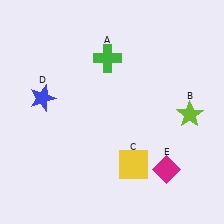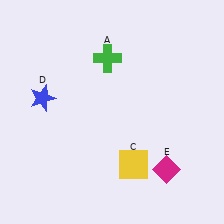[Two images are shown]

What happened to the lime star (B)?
The lime star (B) was removed in Image 2. It was in the bottom-right area of Image 1.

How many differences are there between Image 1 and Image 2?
There is 1 difference between the two images.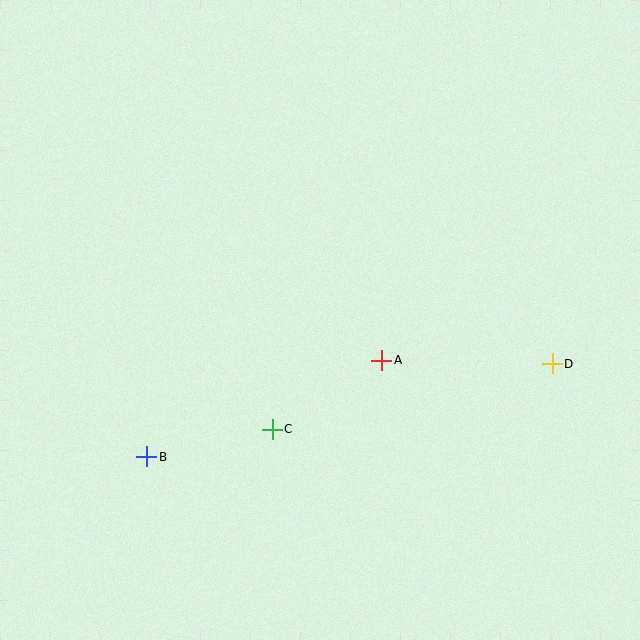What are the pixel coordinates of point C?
Point C is at (272, 429).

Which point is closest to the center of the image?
Point A at (382, 360) is closest to the center.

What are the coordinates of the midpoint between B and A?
The midpoint between B and A is at (264, 409).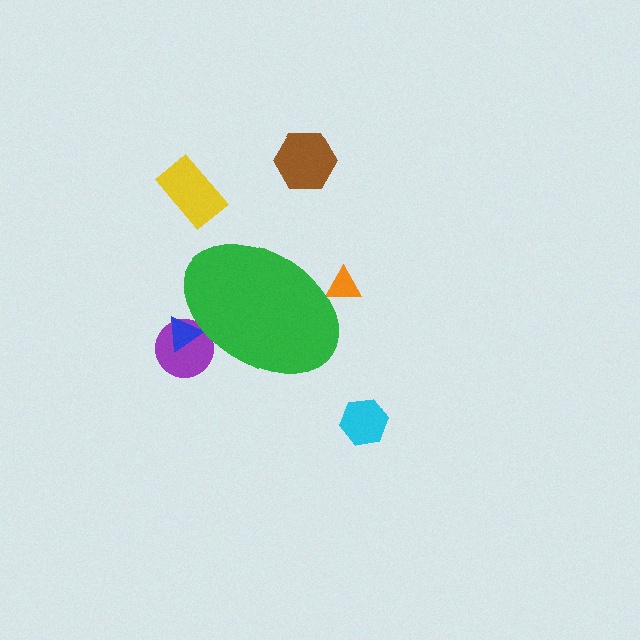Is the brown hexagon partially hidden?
No, the brown hexagon is fully visible.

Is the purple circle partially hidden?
Yes, the purple circle is partially hidden behind the green ellipse.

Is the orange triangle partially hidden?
Yes, the orange triangle is partially hidden behind the green ellipse.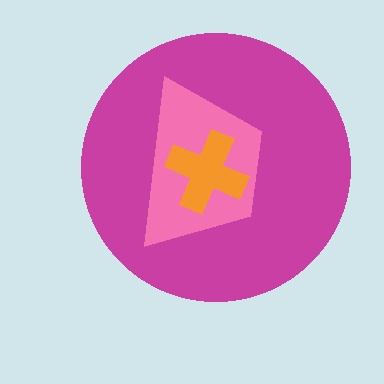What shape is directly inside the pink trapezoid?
The orange cross.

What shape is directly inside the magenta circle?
The pink trapezoid.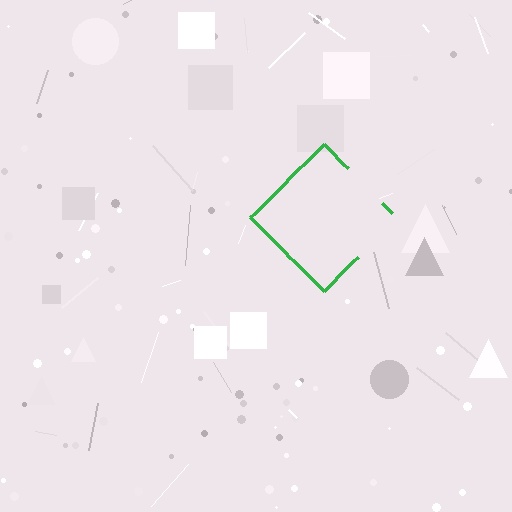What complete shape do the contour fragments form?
The contour fragments form a diamond.